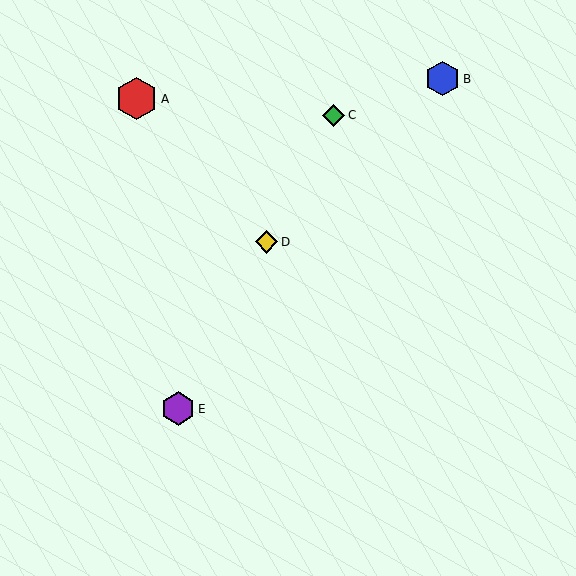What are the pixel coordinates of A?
Object A is at (137, 99).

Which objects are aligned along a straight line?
Objects C, D, E are aligned along a straight line.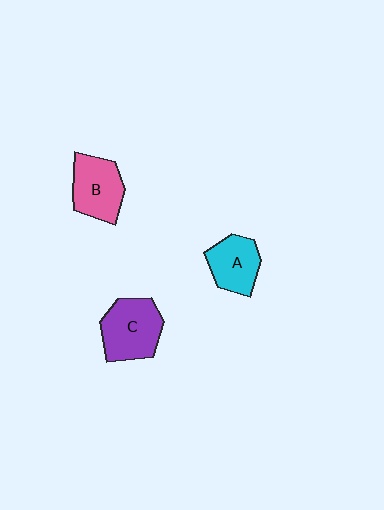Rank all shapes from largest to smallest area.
From largest to smallest: C (purple), B (pink), A (cyan).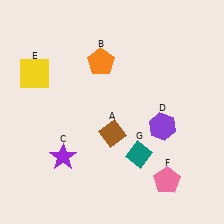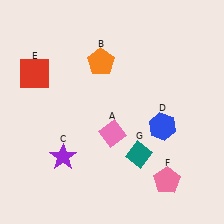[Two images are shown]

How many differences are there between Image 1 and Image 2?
There are 3 differences between the two images.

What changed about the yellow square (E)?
In Image 1, E is yellow. In Image 2, it changed to red.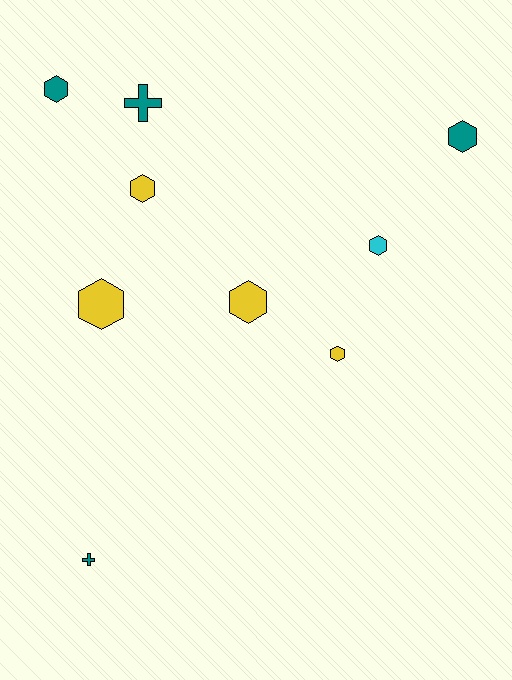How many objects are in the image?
There are 9 objects.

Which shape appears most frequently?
Hexagon, with 7 objects.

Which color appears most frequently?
Yellow, with 4 objects.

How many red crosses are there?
There are no red crosses.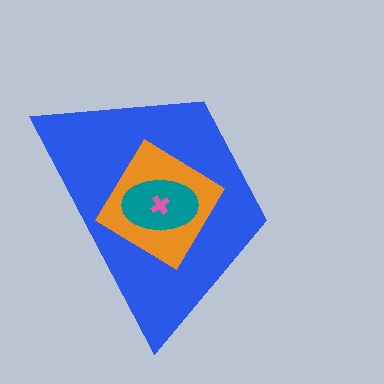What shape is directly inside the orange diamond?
The teal ellipse.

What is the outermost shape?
The blue trapezoid.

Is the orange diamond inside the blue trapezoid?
Yes.